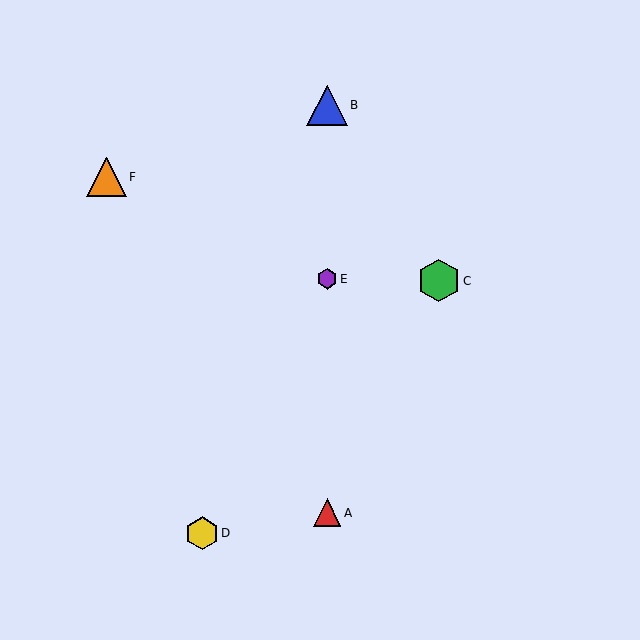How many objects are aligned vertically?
3 objects (A, B, E) are aligned vertically.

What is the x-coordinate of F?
Object F is at x≈107.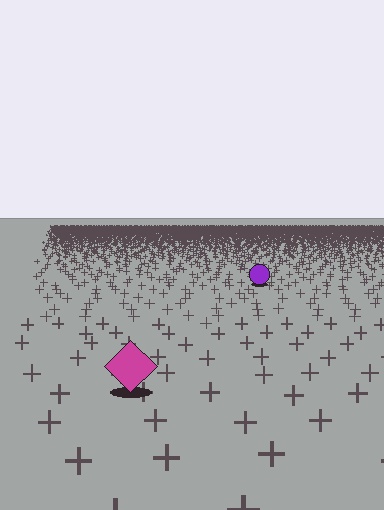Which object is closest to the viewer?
The magenta diamond is closest. The texture marks near it are larger and more spread out.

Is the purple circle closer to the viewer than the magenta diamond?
No. The magenta diamond is closer — you can tell from the texture gradient: the ground texture is coarser near it.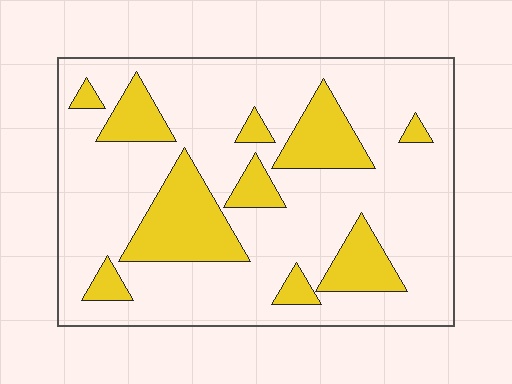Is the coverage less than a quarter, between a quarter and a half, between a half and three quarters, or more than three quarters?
Less than a quarter.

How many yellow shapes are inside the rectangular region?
10.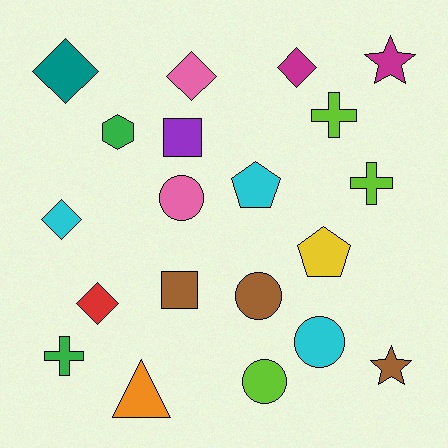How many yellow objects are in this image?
There is 1 yellow object.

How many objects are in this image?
There are 20 objects.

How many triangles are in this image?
There is 1 triangle.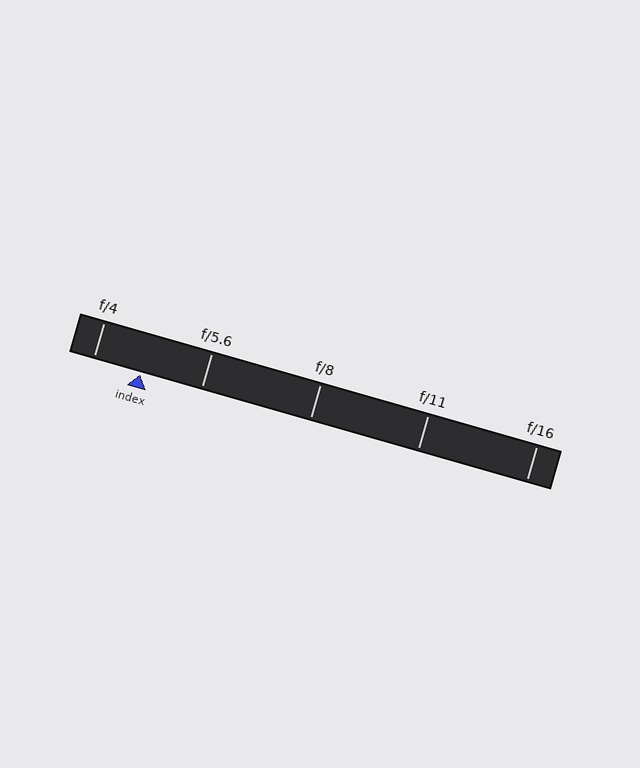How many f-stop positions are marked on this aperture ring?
There are 5 f-stop positions marked.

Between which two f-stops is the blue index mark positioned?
The index mark is between f/4 and f/5.6.